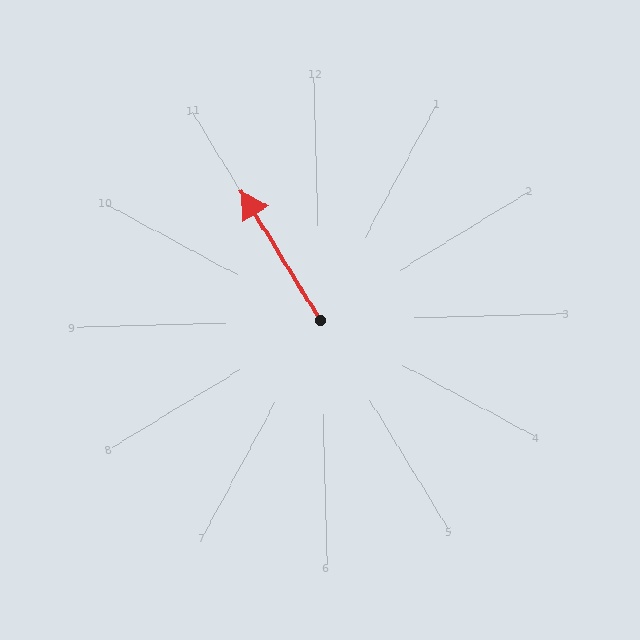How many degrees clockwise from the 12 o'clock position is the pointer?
Approximately 330 degrees.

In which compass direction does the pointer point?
Northwest.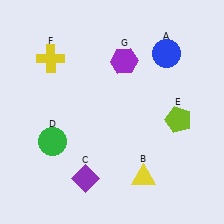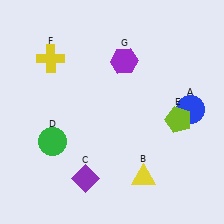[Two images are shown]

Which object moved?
The blue circle (A) moved down.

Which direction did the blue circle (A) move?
The blue circle (A) moved down.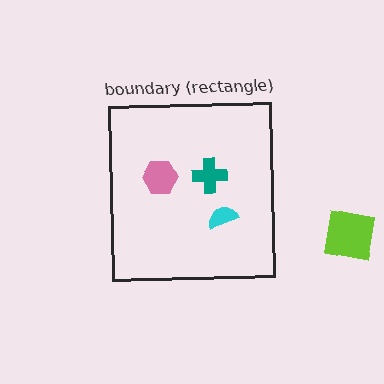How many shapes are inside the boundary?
3 inside, 1 outside.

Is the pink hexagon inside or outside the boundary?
Inside.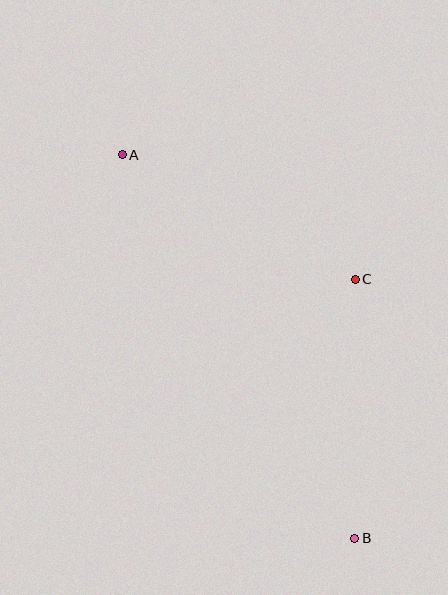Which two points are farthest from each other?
Points A and B are farthest from each other.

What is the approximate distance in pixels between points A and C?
The distance between A and C is approximately 264 pixels.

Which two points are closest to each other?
Points B and C are closest to each other.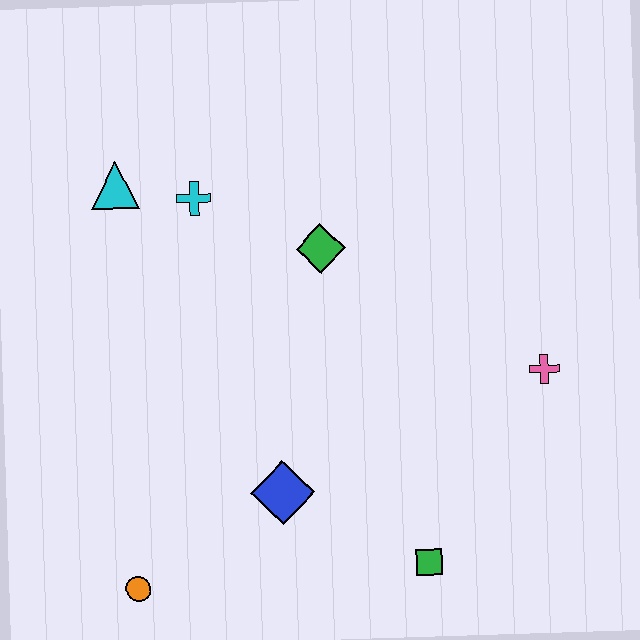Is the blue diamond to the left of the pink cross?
Yes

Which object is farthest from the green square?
The cyan triangle is farthest from the green square.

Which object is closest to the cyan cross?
The cyan triangle is closest to the cyan cross.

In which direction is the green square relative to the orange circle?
The green square is to the right of the orange circle.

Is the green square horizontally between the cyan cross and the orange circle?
No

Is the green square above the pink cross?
No